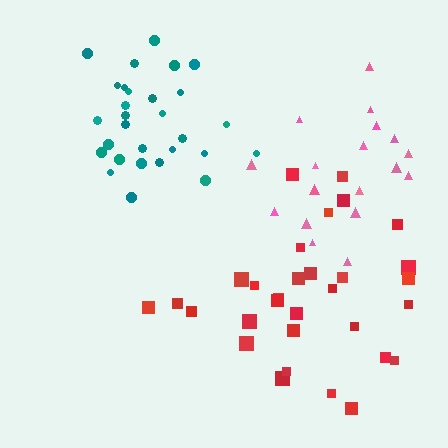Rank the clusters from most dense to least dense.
teal, red, pink.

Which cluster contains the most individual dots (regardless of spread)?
Red (31).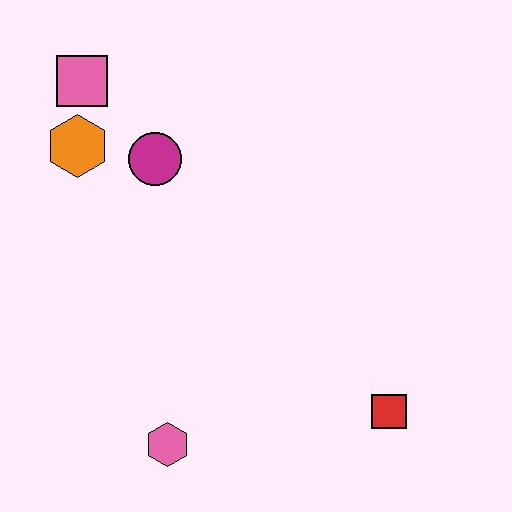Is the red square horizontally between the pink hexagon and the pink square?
No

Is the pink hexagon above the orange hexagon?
No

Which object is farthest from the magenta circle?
The red square is farthest from the magenta circle.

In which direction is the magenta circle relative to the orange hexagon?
The magenta circle is to the right of the orange hexagon.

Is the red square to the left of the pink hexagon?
No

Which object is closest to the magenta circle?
The orange hexagon is closest to the magenta circle.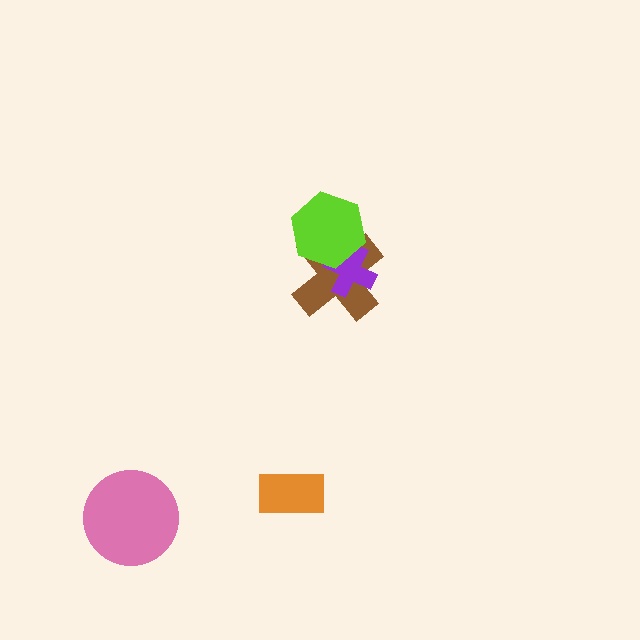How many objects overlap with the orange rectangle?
0 objects overlap with the orange rectangle.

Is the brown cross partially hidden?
Yes, it is partially covered by another shape.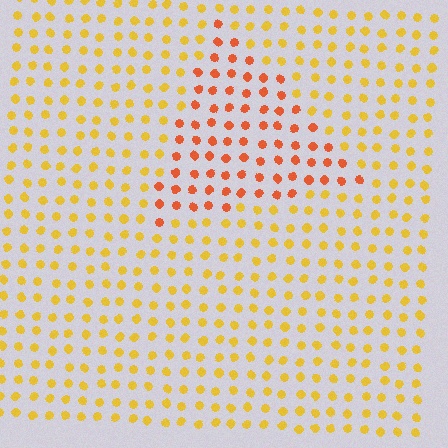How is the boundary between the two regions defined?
The boundary is defined purely by a slight shift in hue (about 34 degrees). Spacing, size, and orientation are identical on both sides.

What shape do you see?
I see a triangle.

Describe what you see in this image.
The image is filled with small yellow elements in a uniform arrangement. A triangle-shaped region is visible where the elements are tinted to a slightly different hue, forming a subtle color boundary.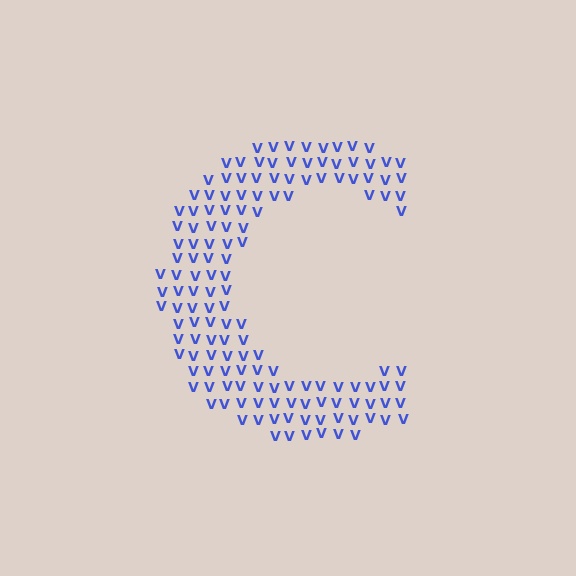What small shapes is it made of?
It is made of small letter V's.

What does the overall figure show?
The overall figure shows the letter C.